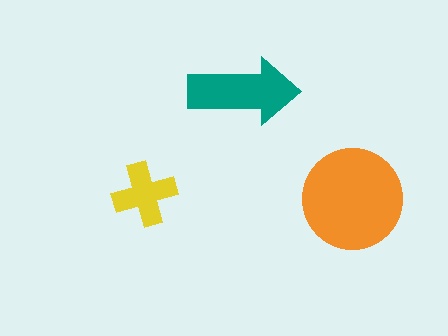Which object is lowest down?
The orange circle is bottommost.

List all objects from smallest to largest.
The yellow cross, the teal arrow, the orange circle.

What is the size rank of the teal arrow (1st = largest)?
2nd.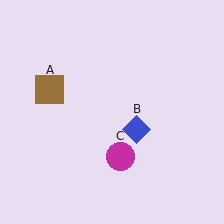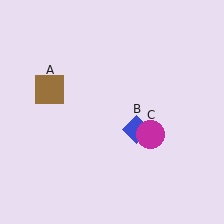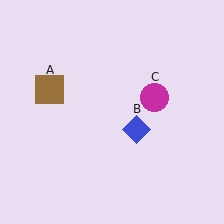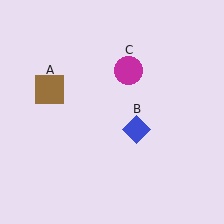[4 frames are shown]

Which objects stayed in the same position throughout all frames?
Brown square (object A) and blue diamond (object B) remained stationary.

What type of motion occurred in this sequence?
The magenta circle (object C) rotated counterclockwise around the center of the scene.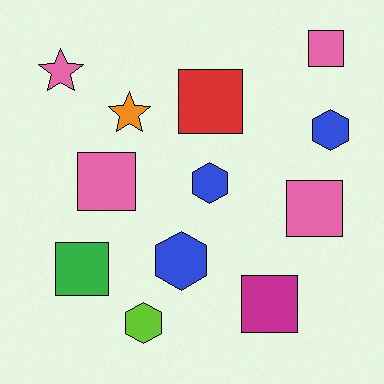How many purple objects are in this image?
There are no purple objects.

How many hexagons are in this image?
There are 4 hexagons.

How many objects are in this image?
There are 12 objects.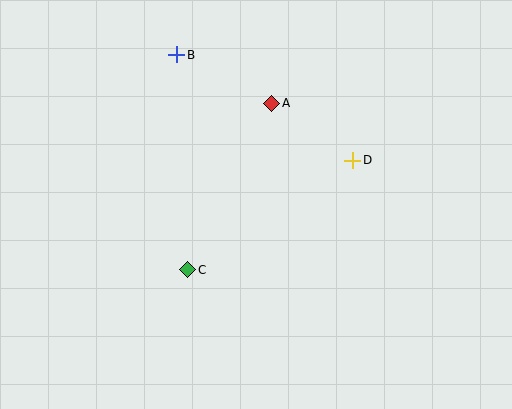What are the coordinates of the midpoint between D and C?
The midpoint between D and C is at (270, 215).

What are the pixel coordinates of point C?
Point C is at (188, 270).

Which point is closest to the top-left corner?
Point B is closest to the top-left corner.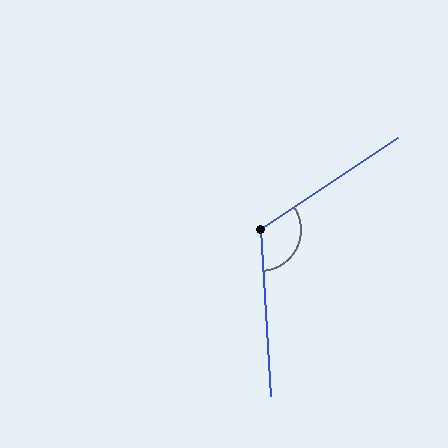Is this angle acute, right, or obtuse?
It is obtuse.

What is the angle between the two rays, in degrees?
Approximately 120 degrees.